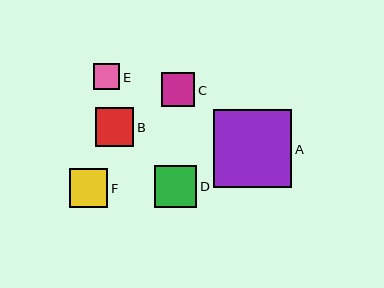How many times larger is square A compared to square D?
Square A is approximately 1.9 times the size of square D.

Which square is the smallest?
Square E is the smallest with a size of approximately 26 pixels.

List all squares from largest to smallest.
From largest to smallest: A, D, B, F, C, E.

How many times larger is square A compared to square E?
Square A is approximately 3.0 times the size of square E.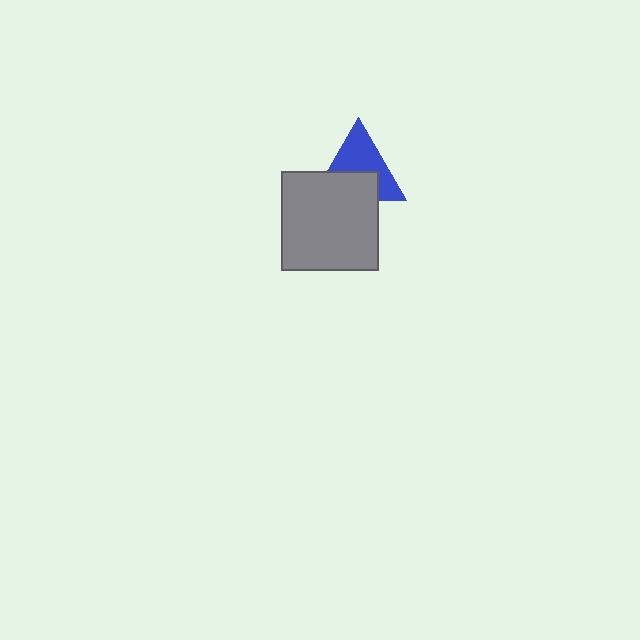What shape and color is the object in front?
The object in front is a gray rectangle.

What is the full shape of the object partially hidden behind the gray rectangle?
The partially hidden object is a blue triangle.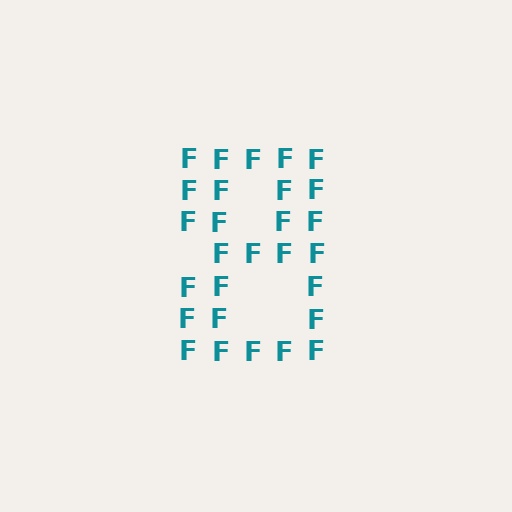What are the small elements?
The small elements are letter F's.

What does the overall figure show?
The overall figure shows the digit 8.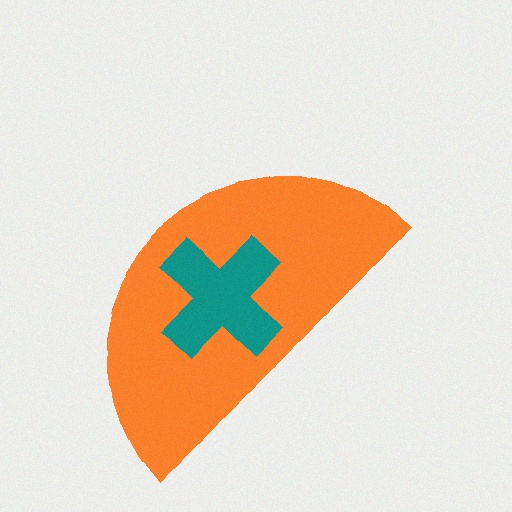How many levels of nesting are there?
2.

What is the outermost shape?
The orange semicircle.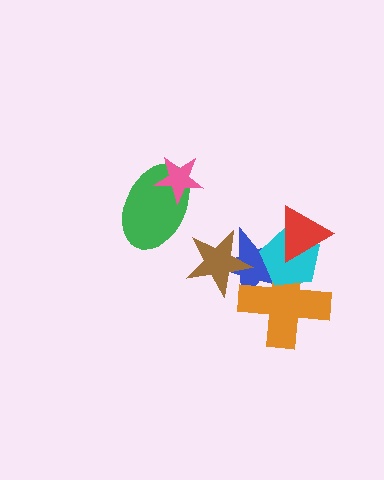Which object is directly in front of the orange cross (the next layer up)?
The cyan pentagon is directly in front of the orange cross.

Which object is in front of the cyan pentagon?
The red triangle is in front of the cyan pentagon.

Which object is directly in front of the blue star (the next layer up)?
The brown star is directly in front of the blue star.